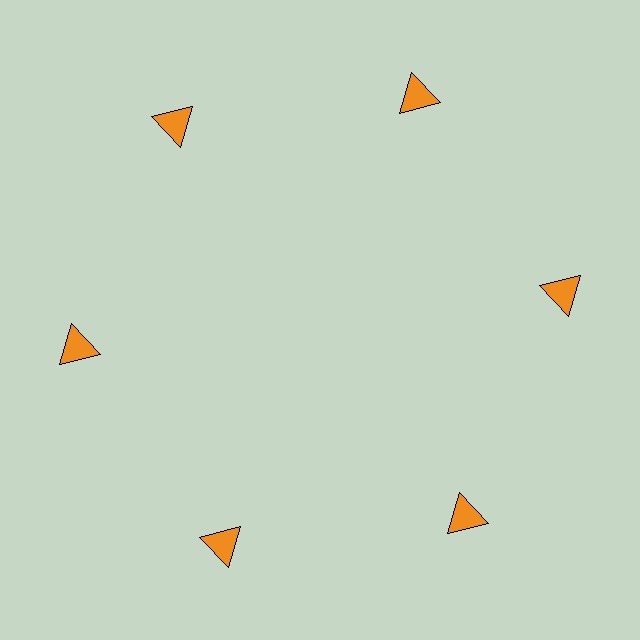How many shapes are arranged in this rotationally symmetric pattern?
There are 6 shapes, arranged in 6 groups of 1.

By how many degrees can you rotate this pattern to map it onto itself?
The pattern maps onto itself every 60 degrees of rotation.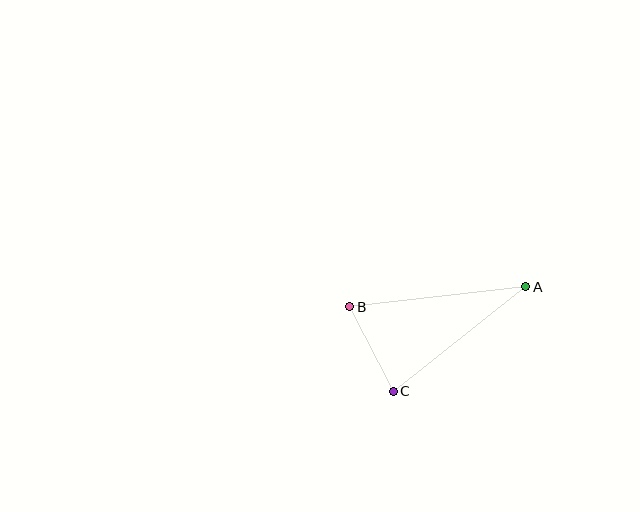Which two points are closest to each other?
Points B and C are closest to each other.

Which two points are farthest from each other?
Points A and B are farthest from each other.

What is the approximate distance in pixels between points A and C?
The distance between A and C is approximately 169 pixels.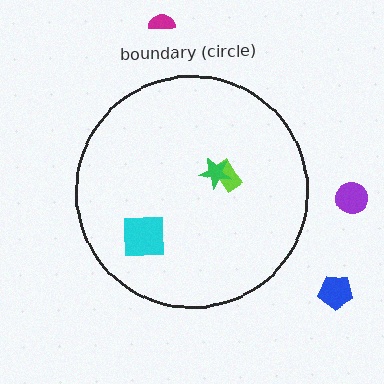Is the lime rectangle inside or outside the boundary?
Inside.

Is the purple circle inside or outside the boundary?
Outside.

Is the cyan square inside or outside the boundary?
Inside.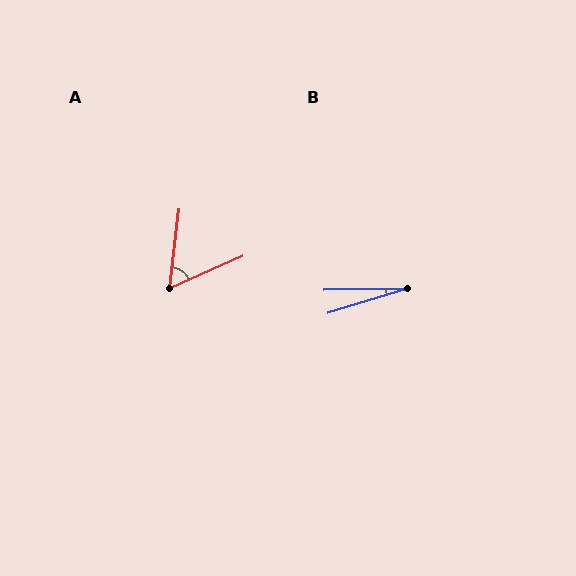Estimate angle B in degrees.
Approximately 16 degrees.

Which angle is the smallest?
B, at approximately 16 degrees.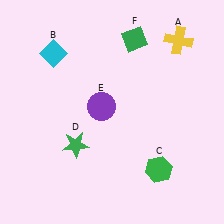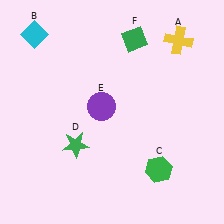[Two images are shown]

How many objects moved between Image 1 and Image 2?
1 object moved between the two images.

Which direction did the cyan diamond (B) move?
The cyan diamond (B) moved left.